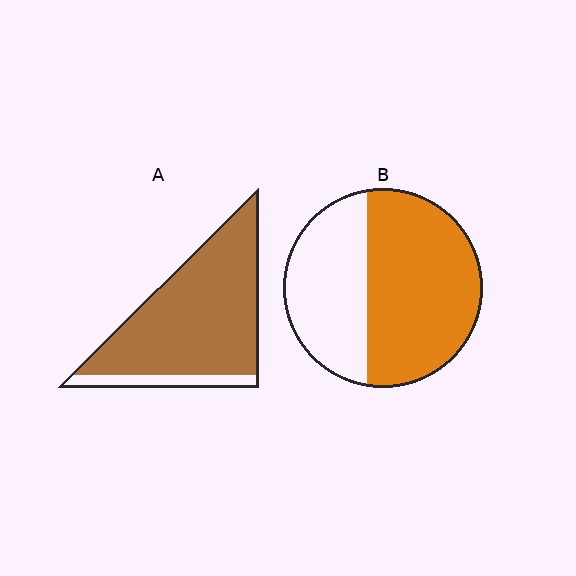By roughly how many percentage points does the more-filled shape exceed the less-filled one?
By roughly 25 percentage points (A over B).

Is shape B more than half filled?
Yes.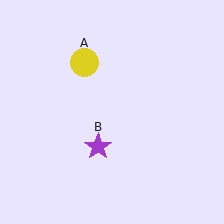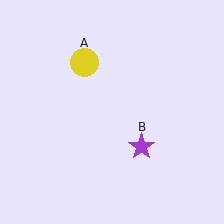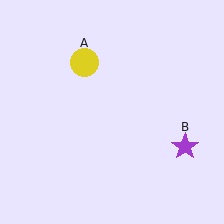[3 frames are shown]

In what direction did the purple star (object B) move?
The purple star (object B) moved right.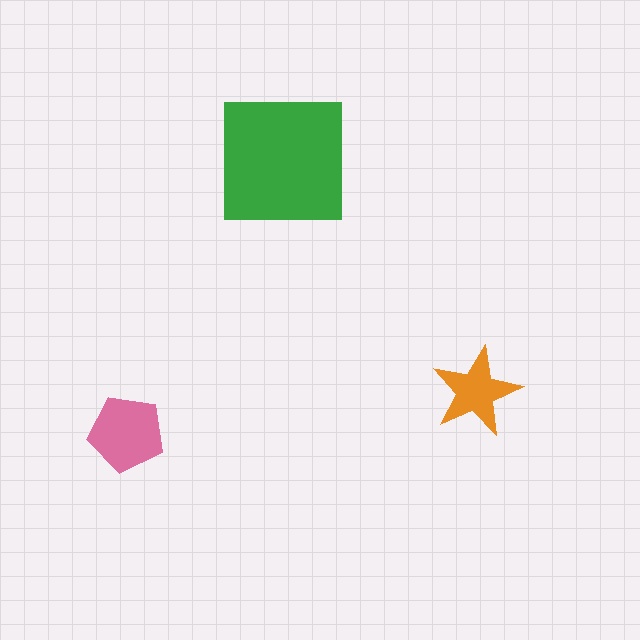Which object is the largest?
The green square.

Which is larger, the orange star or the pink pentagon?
The pink pentagon.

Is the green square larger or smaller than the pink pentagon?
Larger.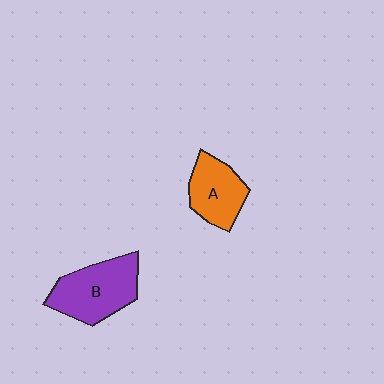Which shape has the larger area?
Shape B (purple).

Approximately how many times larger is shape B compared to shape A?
Approximately 1.4 times.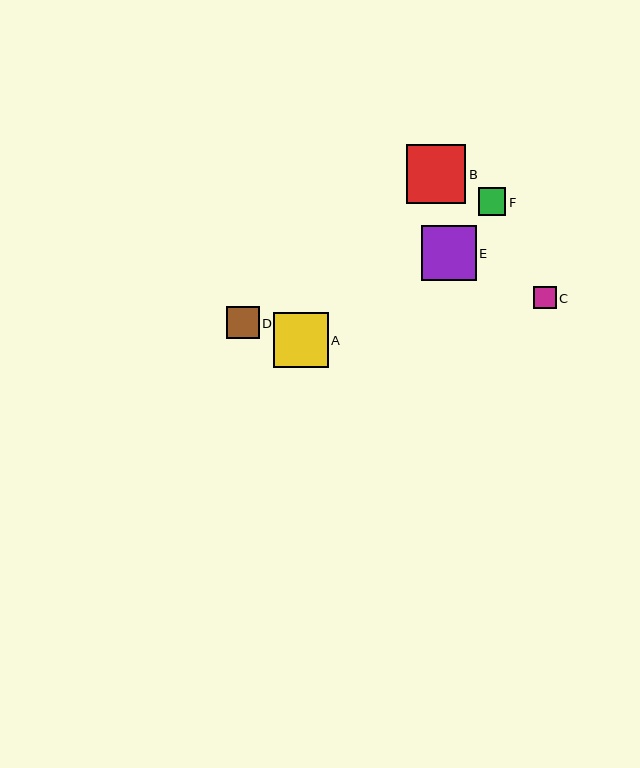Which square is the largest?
Square B is the largest with a size of approximately 59 pixels.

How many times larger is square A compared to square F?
Square A is approximately 2.0 times the size of square F.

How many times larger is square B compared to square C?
Square B is approximately 2.7 times the size of square C.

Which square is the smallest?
Square C is the smallest with a size of approximately 22 pixels.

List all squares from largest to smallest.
From largest to smallest: B, A, E, D, F, C.